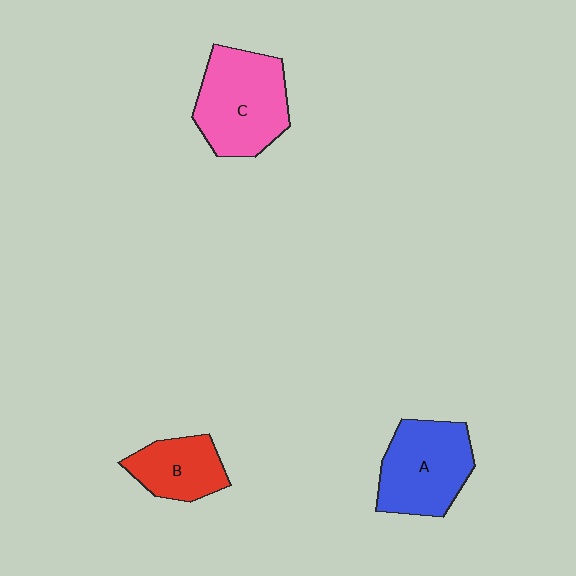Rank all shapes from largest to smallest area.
From largest to smallest: C (pink), A (blue), B (red).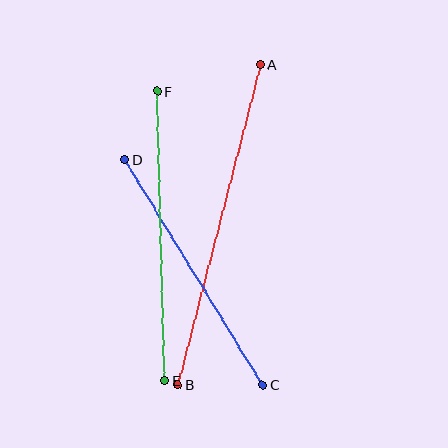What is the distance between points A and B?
The distance is approximately 331 pixels.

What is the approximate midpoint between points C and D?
The midpoint is at approximately (194, 272) pixels.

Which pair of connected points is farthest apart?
Points A and B are farthest apart.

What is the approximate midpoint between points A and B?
The midpoint is at approximately (219, 225) pixels.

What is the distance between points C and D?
The distance is approximately 264 pixels.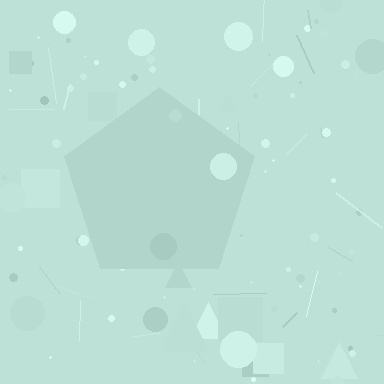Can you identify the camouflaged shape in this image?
The camouflaged shape is a pentagon.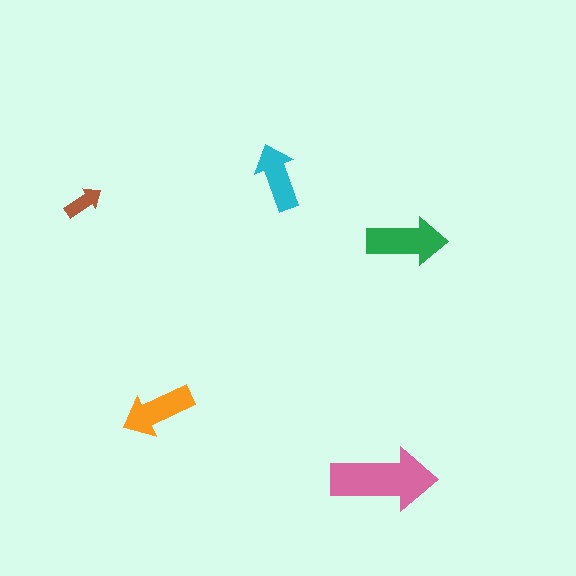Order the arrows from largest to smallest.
the pink one, the green one, the orange one, the cyan one, the brown one.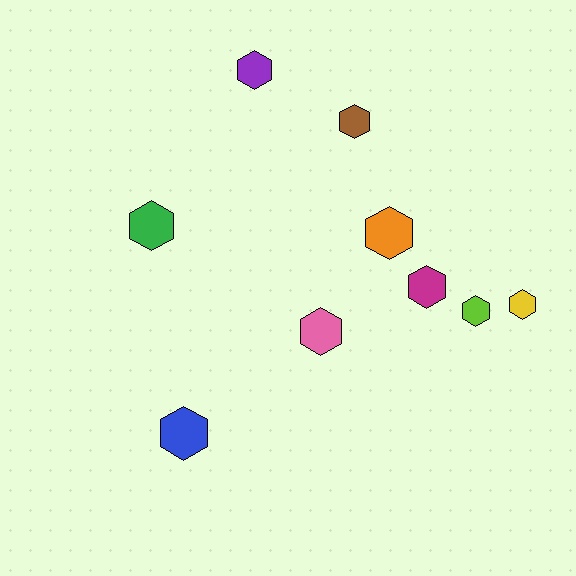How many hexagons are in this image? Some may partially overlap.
There are 9 hexagons.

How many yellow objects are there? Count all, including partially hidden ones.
There is 1 yellow object.